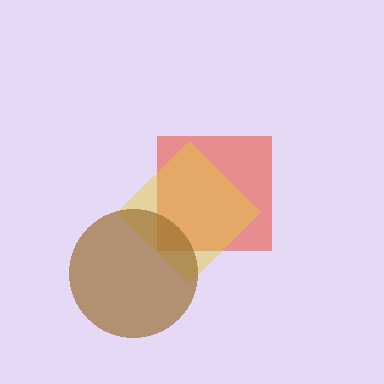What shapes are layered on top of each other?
The layered shapes are: a red square, a yellow diamond, a brown circle.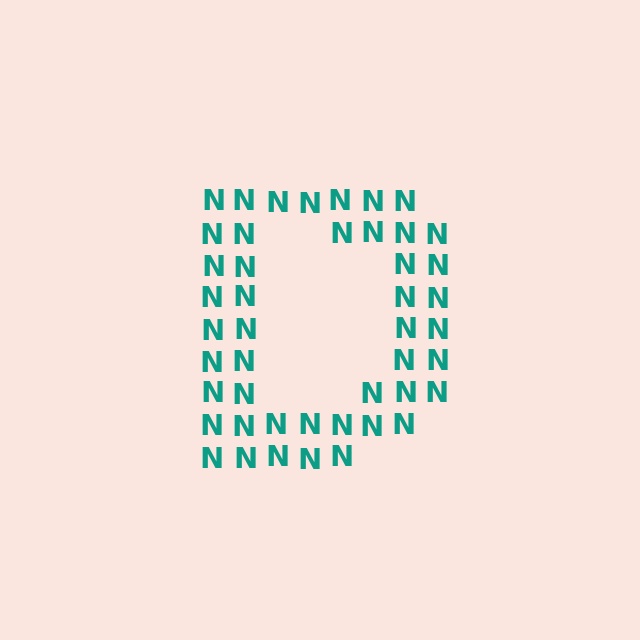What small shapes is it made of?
It is made of small letter N's.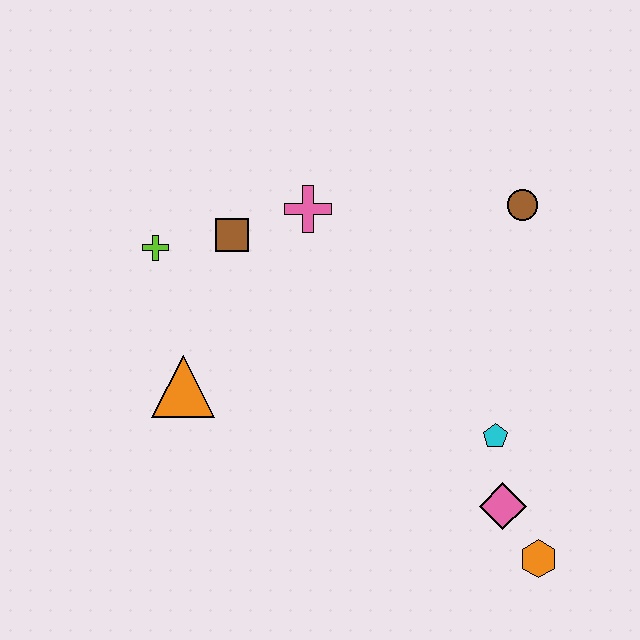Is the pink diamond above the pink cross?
No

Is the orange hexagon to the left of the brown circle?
No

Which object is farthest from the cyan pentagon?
The lime cross is farthest from the cyan pentagon.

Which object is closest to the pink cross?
The brown square is closest to the pink cross.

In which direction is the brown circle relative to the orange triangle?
The brown circle is to the right of the orange triangle.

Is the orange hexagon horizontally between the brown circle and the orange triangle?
No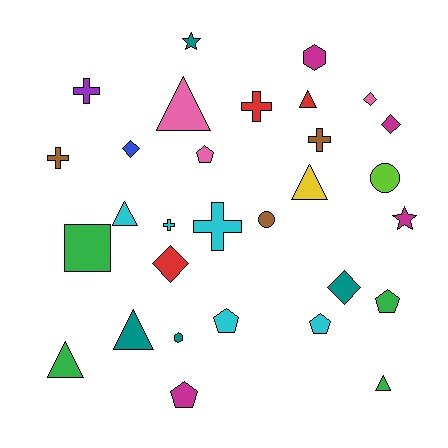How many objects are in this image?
There are 30 objects.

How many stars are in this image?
There are 2 stars.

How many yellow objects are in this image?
There is 1 yellow object.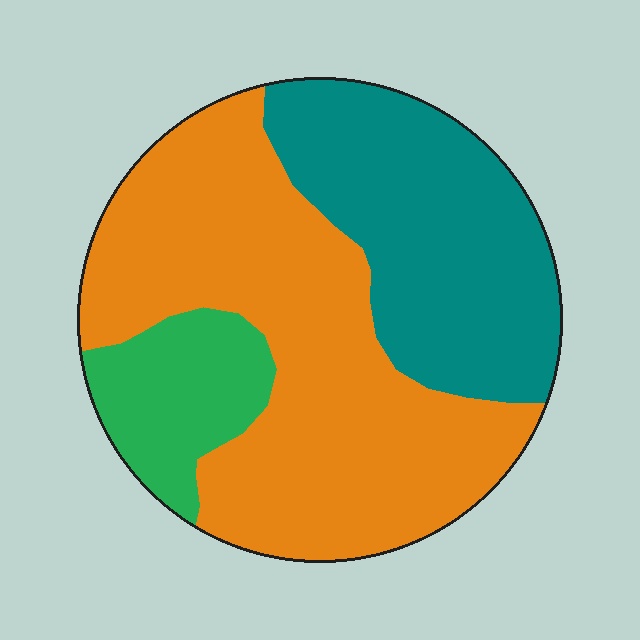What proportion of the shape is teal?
Teal covers roughly 35% of the shape.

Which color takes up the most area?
Orange, at roughly 55%.